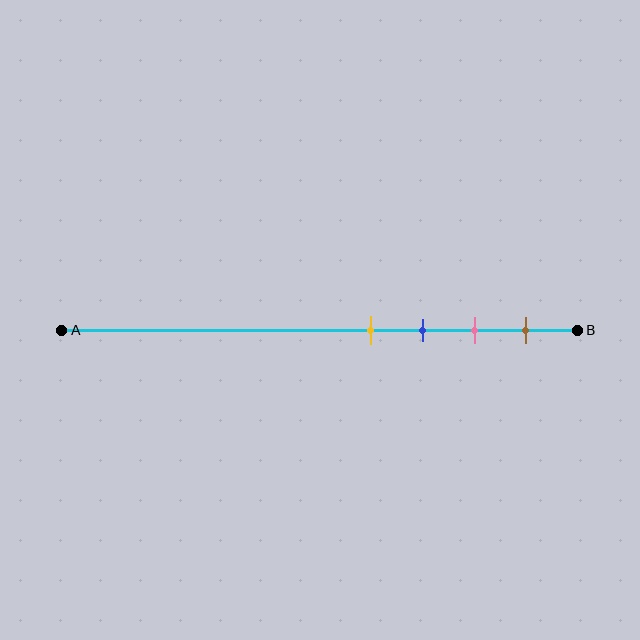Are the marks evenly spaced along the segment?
Yes, the marks are approximately evenly spaced.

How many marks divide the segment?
There are 4 marks dividing the segment.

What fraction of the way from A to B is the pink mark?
The pink mark is approximately 80% (0.8) of the way from A to B.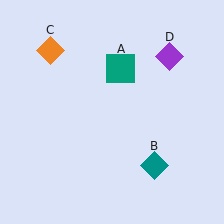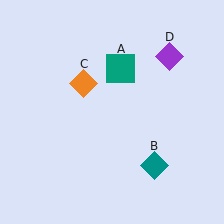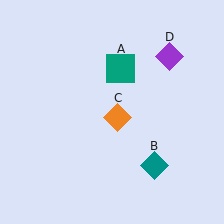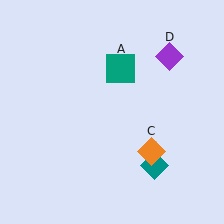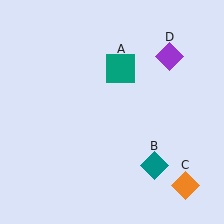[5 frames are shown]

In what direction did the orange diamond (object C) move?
The orange diamond (object C) moved down and to the right.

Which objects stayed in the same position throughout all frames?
Teal square (object A) and teal diamond (object B) and purple diamond (object D) remained stationary.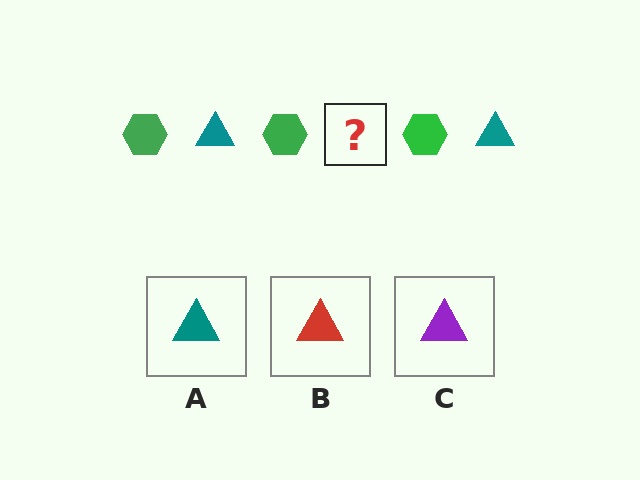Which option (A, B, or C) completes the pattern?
A.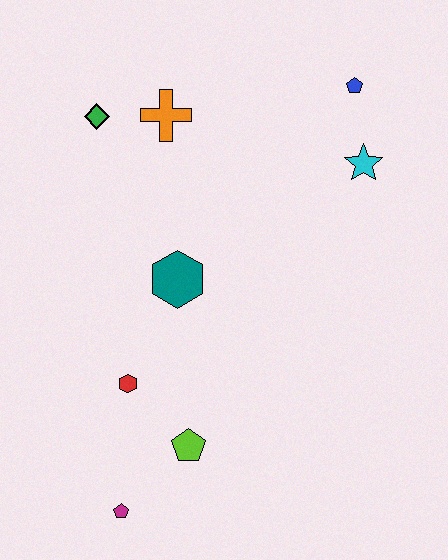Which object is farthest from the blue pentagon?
The magenta pentagon is farthest from the blue pentagon.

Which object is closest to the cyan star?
The blue pentagon is closest to the cyan star.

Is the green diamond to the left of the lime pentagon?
Yes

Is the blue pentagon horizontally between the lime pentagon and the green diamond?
No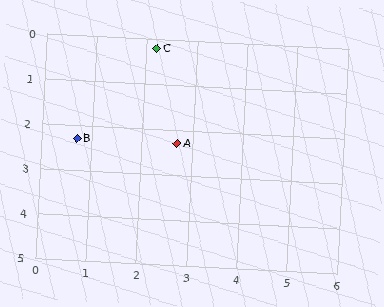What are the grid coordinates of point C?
Point C is at approximately (2.2, 0.2).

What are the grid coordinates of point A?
Point A is at approximately (2.7, 2.3).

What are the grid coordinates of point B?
Point B is at approximately (0.7, 2.3).